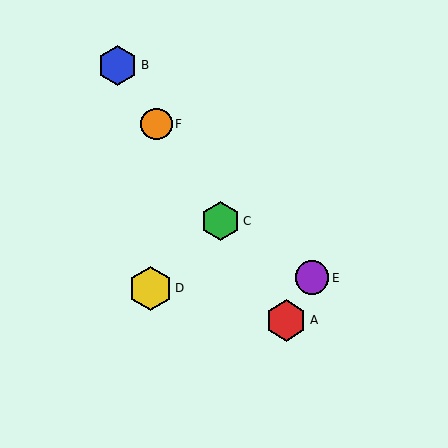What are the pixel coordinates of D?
Object D is at (150, 288).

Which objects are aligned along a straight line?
Objects A, B, C, F are aligned along a straight line.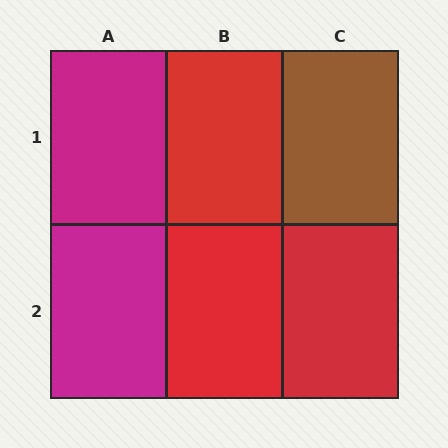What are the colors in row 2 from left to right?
Magenta, red, red.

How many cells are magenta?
2 cells are magenta.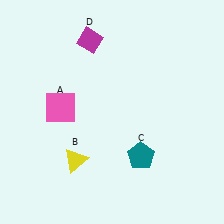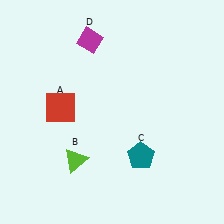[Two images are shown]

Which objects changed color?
A changed from pink to red. B changed from yellow to lime.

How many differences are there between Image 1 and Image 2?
There are 2 differences between the two images.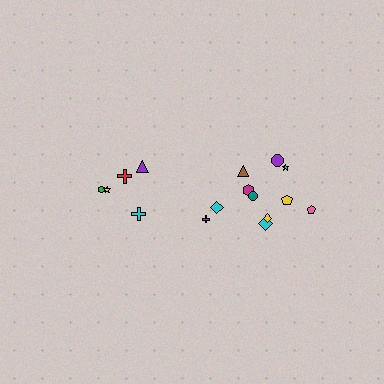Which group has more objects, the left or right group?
The right group.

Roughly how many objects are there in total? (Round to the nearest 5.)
Roughly 15 objects in total.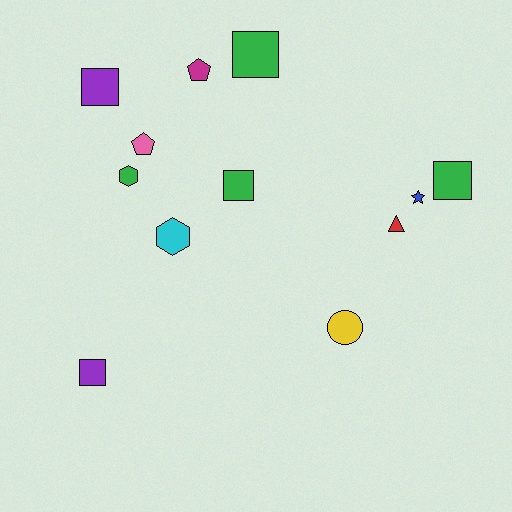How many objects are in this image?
There are 12 objects.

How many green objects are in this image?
There are 4 green objects.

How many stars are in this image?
There is 1 star.